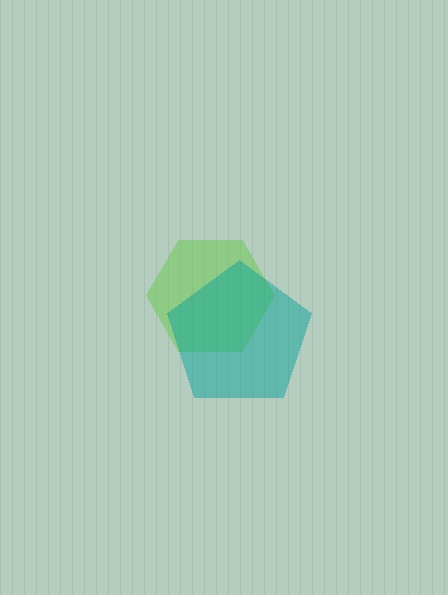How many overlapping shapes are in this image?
There are 2 overlapping shapes in the image.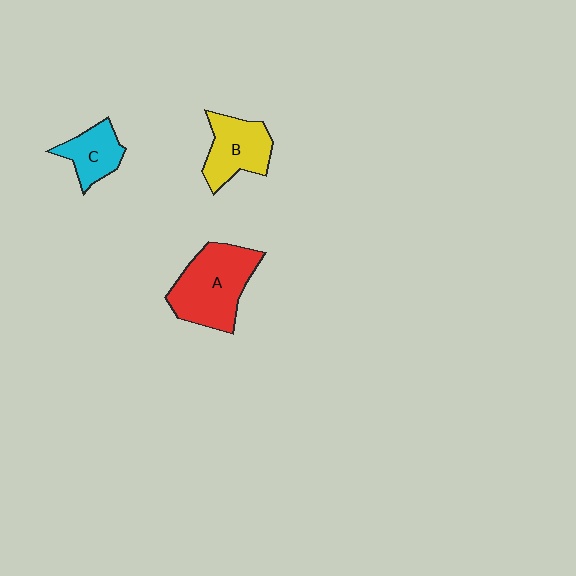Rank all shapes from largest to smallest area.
From largest to smallest: A (red), B (yellow), C (cyan).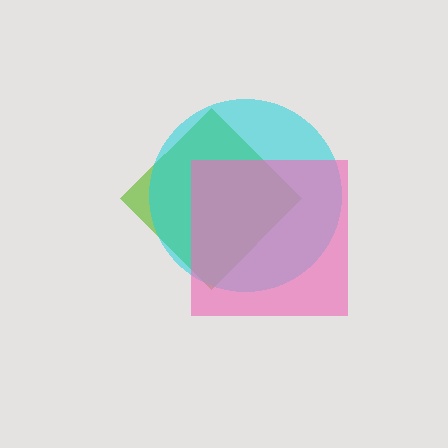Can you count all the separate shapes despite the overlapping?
Yes, there are 3 separate shapes.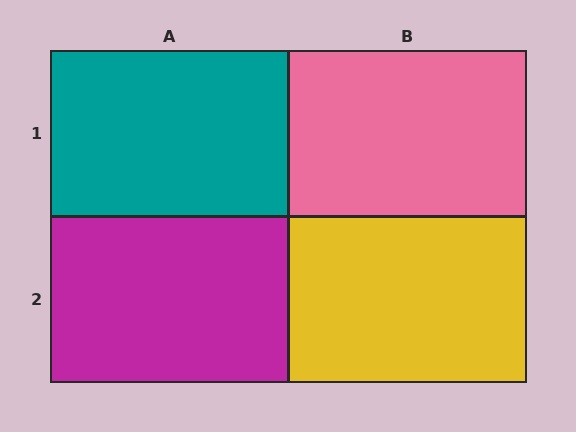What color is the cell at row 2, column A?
Magenta.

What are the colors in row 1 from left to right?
Teal, pink.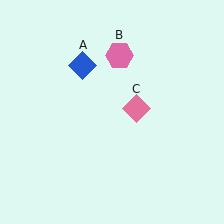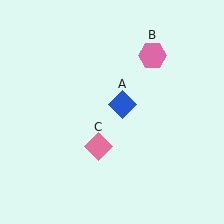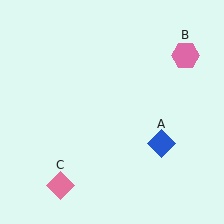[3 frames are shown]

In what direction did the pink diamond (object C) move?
The pink diamond (object C) moved down and to the left.